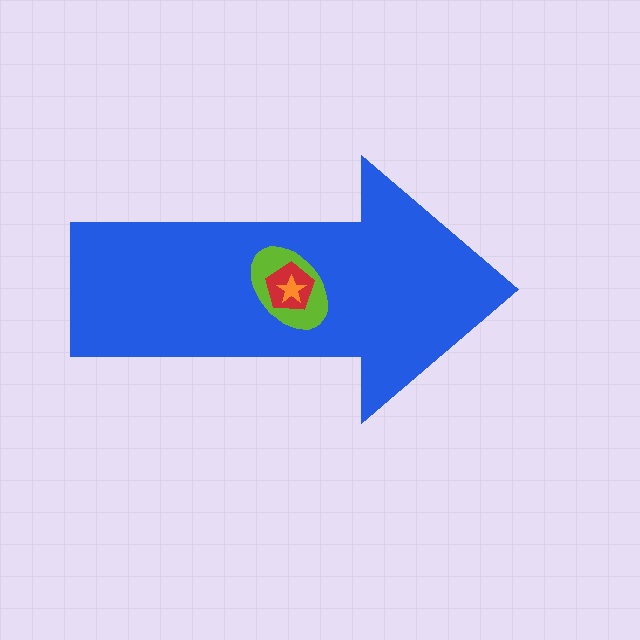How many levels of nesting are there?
4.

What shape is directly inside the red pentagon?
The orange star.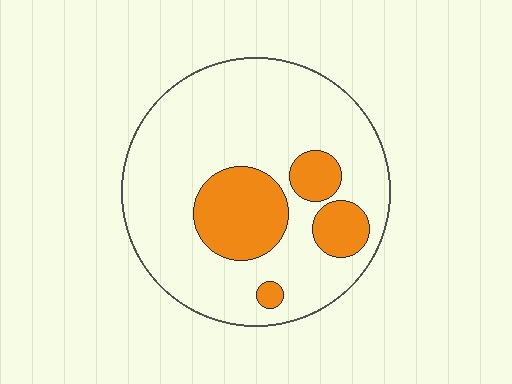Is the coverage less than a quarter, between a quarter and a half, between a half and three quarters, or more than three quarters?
Less than a quarter.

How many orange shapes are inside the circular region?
4.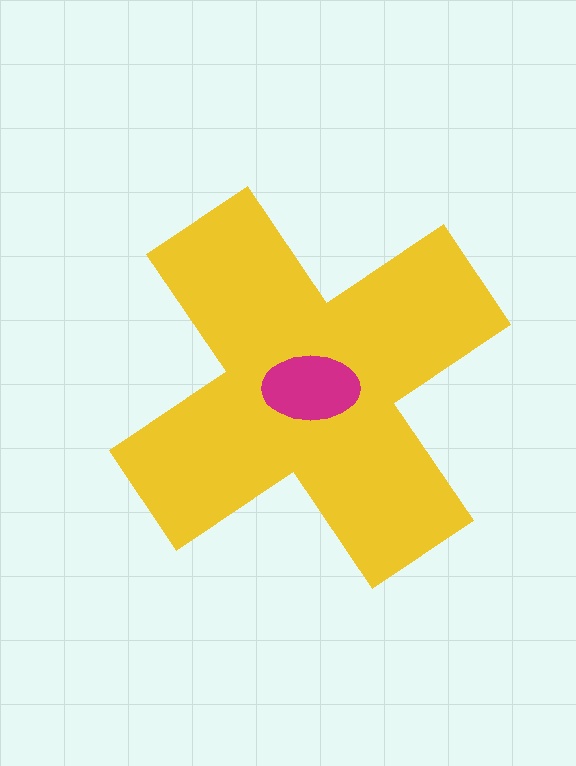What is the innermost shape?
The magenta ellipse.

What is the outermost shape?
The yellow cross.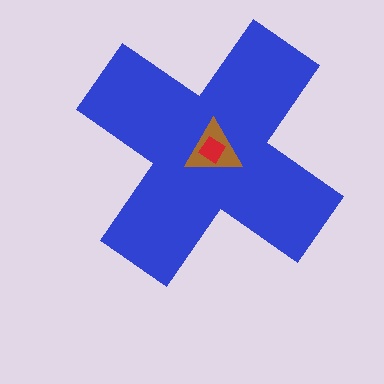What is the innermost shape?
The red diamond.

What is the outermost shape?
The blue cross.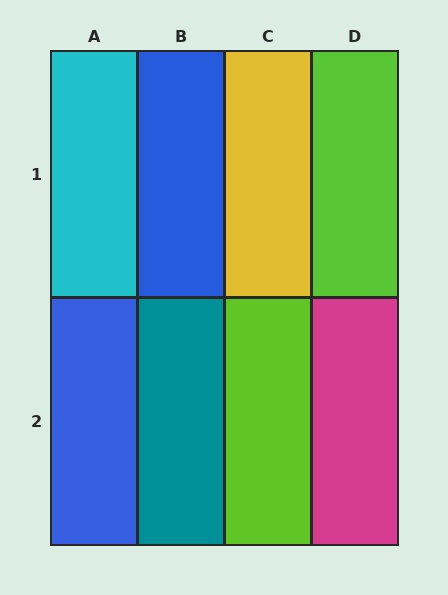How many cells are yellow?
1 cell is yellow.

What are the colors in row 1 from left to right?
Cyan, blue, yellow, lime.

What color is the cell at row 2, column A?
Blue.